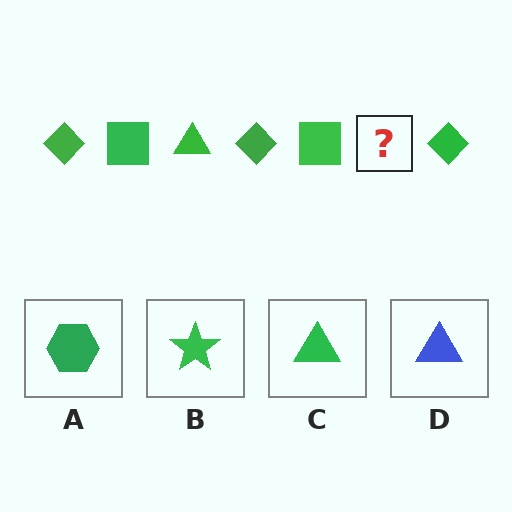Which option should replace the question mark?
Option C.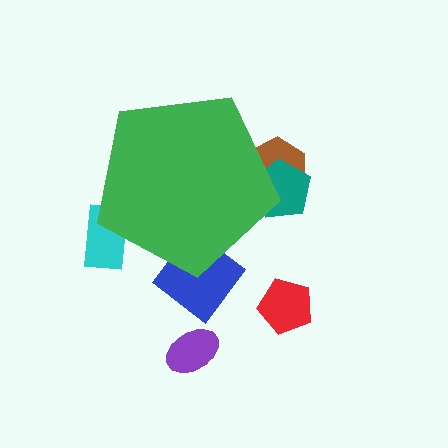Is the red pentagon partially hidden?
No, the red pentagon is fully visible.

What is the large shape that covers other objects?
A green pentagon.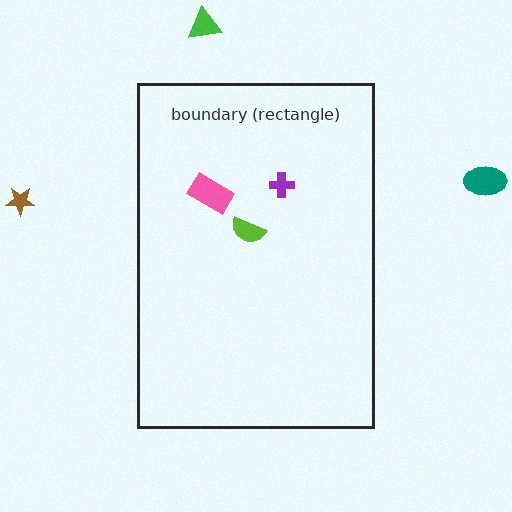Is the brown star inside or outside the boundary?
Outside.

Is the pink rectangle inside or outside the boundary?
Inside.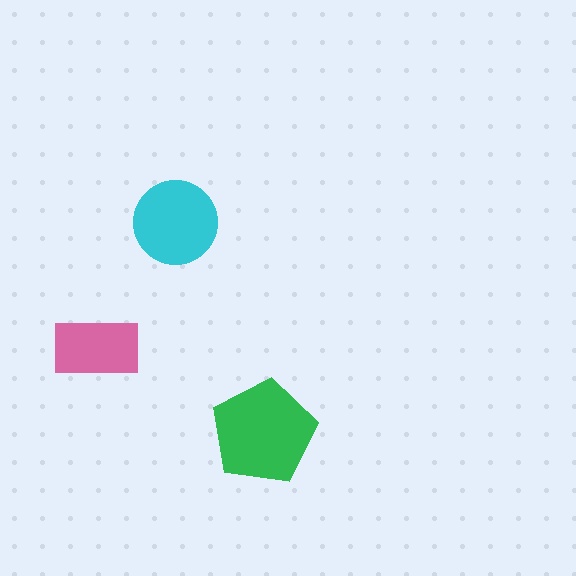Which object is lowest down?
The green pentagon is bottommost.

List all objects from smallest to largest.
The pink rectangle, the cyan circle, the green pentagon.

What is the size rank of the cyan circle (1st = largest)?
2nd.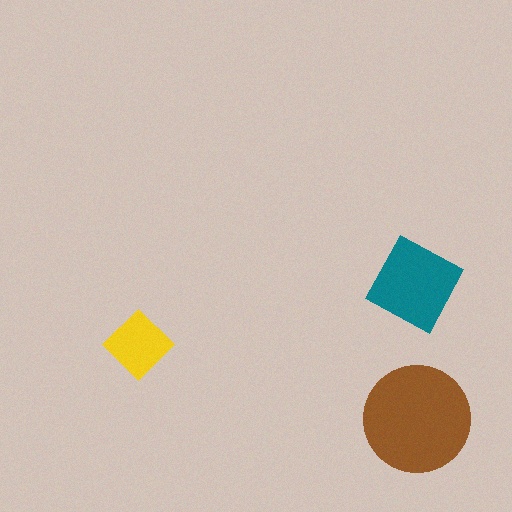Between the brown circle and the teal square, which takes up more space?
The brown circle.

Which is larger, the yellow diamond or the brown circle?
The brown circle.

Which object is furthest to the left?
The yellow diamond is leftmost.